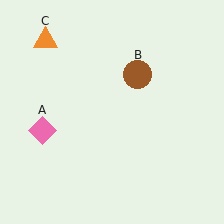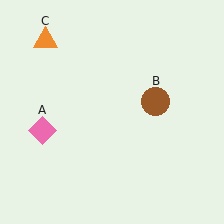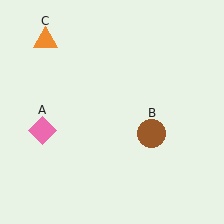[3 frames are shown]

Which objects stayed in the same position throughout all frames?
Pink diamond (object A) and orange triangle (object C) remained stationary.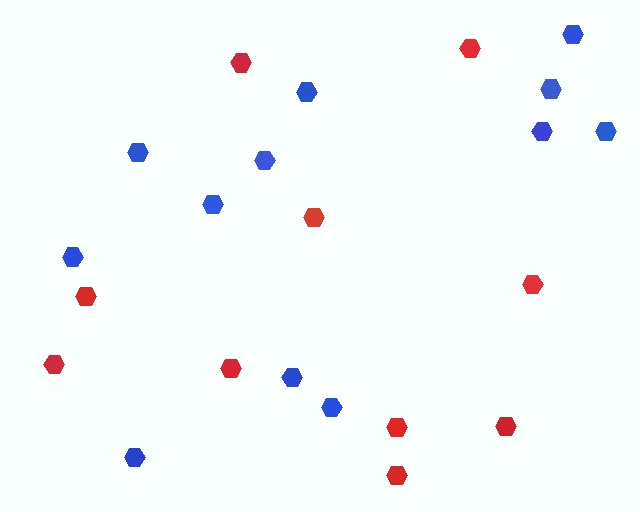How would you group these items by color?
There are 2 groups: one group of blue hexagons (12) and one group of red hexagons (10).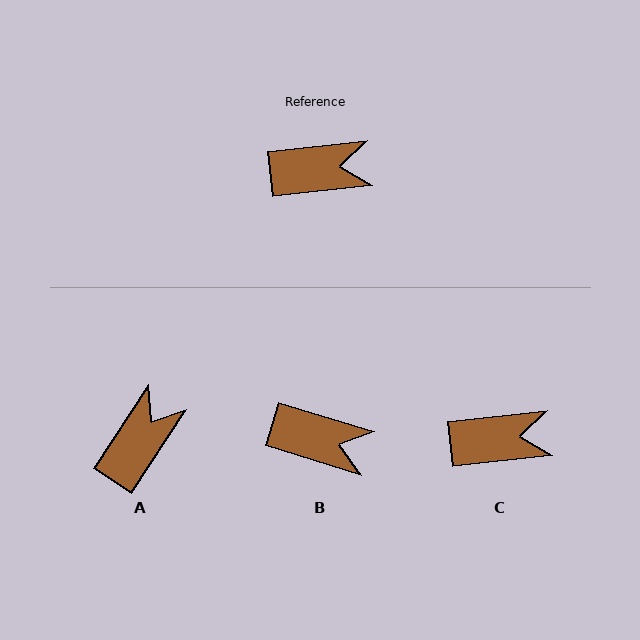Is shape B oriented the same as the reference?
No, it is off by about 23 degrees.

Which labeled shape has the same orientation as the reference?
C.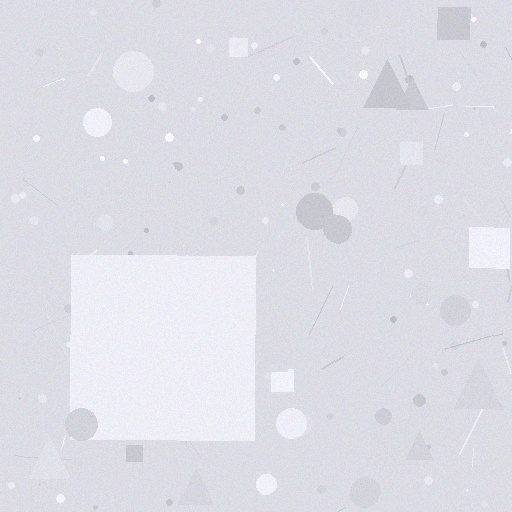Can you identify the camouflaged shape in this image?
The camouflaged shape is a square.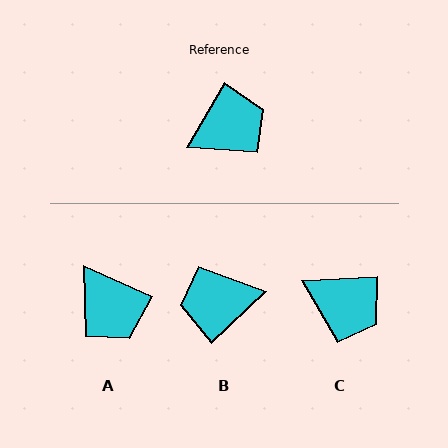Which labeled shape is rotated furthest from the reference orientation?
B, about 163 degrees away.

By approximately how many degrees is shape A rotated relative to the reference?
Approximately 84 degrees clockwise.